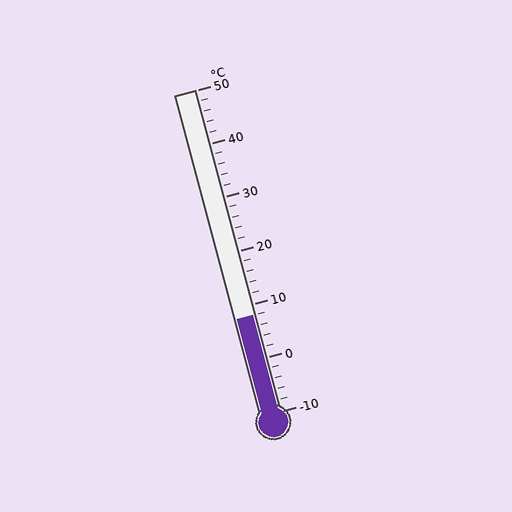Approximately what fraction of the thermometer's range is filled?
The thermometer is filled to approximately 30% of its range.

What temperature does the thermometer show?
The thermometer shows approximately 8°C.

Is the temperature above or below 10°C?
The temperature is below 10°C.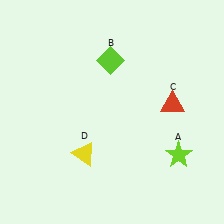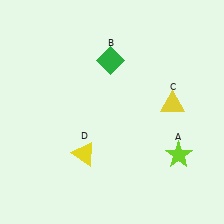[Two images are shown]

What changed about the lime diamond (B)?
In Image 1, B is lime. In Image 2, it changed to green.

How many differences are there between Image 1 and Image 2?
There are 2 differences between the two images.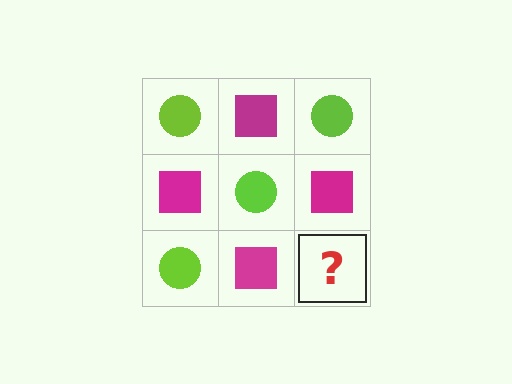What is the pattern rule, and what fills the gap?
The rule is that it alternates lime circle and magenta square in a checkerboard pattern. The gap should be filled with a lime circle.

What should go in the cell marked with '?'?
The missing cell should contain a lime circle.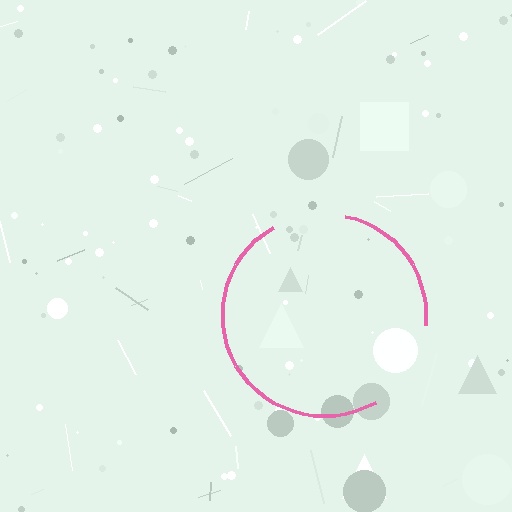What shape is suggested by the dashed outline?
The dashed outline suggests a circle.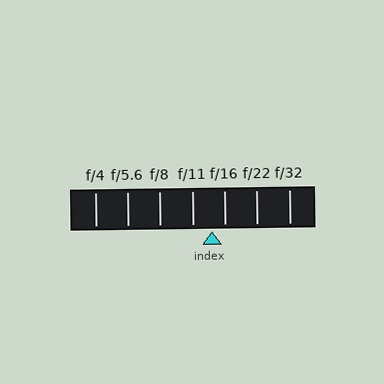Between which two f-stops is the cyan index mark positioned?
The index mark is between f/11 and f/16.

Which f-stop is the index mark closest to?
The index mark is closest to f/16.